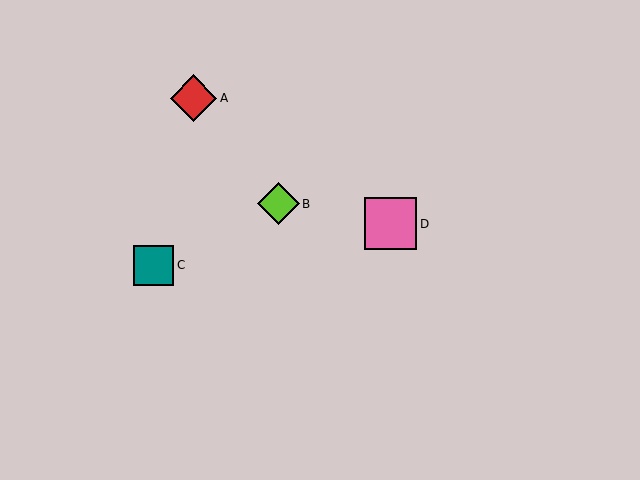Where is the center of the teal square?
The center of the teal square is at (153, 265).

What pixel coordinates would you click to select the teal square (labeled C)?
Click at (153, 265) to select the teal square C.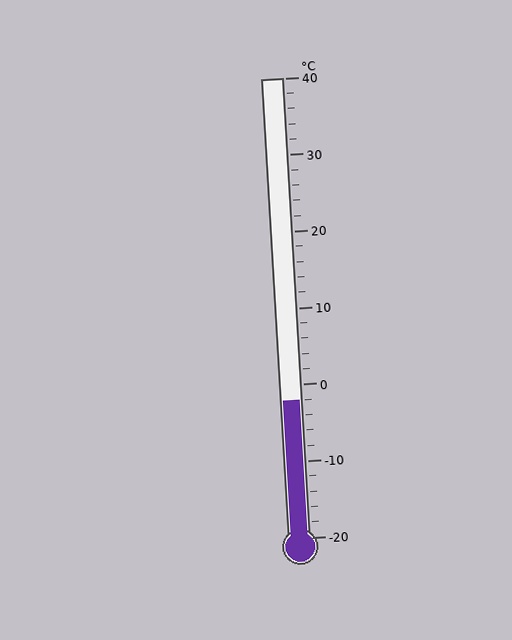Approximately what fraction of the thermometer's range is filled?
The thermometer is filled to approximately 30% of its range.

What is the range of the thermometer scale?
The thermometer scale ranges from -20°C to 40°C.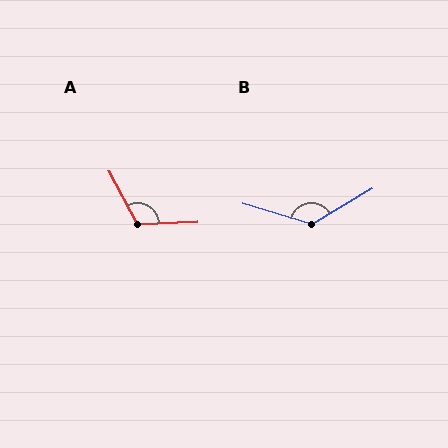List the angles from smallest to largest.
A (115°), B (133°).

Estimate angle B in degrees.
Approximately 133 degrees.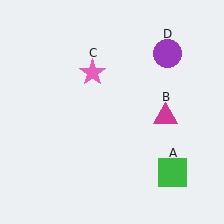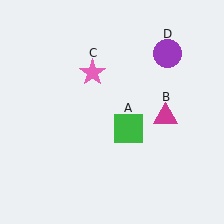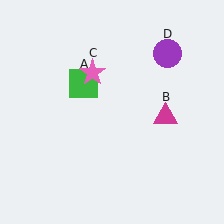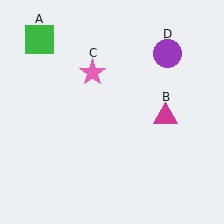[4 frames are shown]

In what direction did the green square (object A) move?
The green square (object A) moved up and to the left.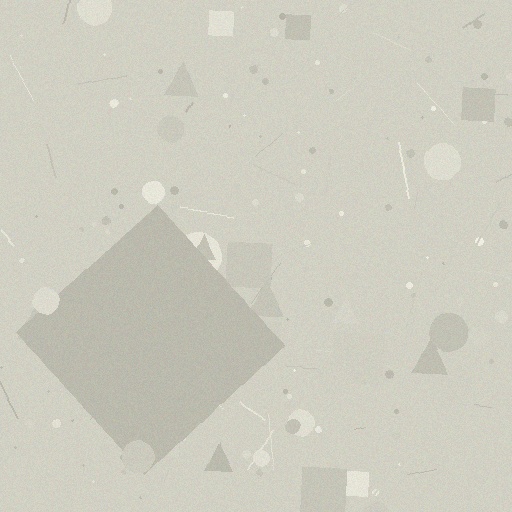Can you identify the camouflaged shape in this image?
The camouflaged shape is a diamond.